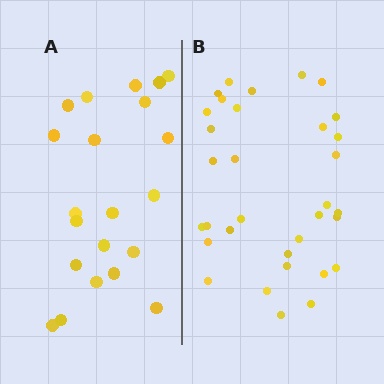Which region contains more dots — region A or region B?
Region B (the right region) has more dots.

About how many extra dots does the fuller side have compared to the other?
Region B has roughly 12 or so more dots than region A.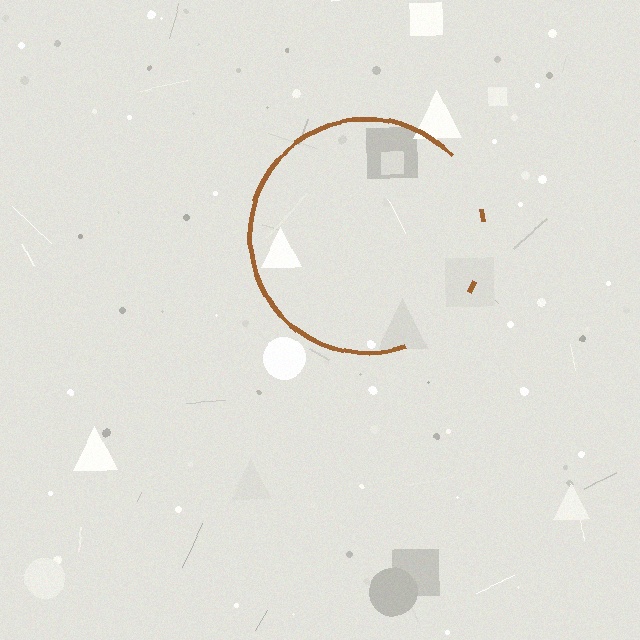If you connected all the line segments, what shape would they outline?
They would outline a circle.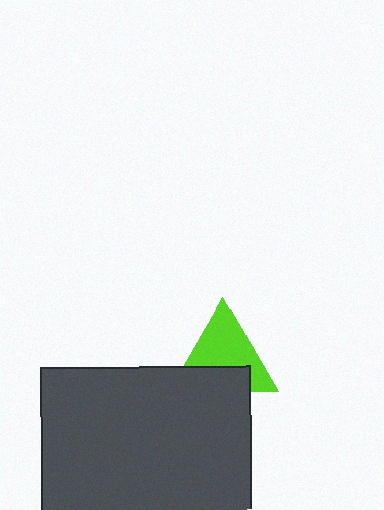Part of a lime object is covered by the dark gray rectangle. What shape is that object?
It is a triangle.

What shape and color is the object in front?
The object in front is a dark gray rectangle.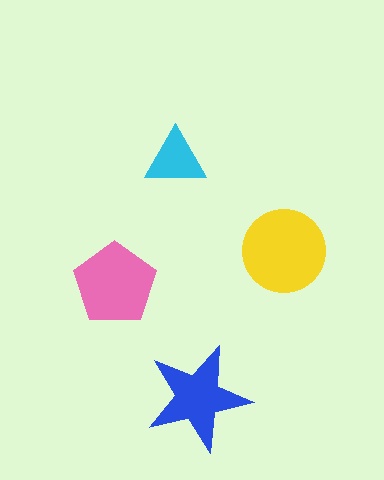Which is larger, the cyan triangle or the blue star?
The blue star.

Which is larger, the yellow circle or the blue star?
The yellow circle.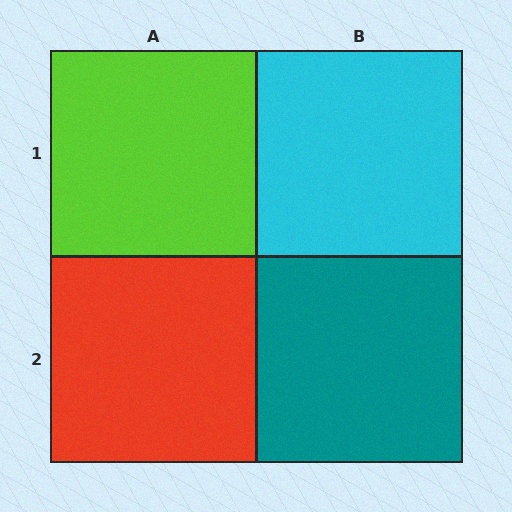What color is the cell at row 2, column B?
Teal.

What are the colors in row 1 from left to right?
Lime, cyan.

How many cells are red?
1 cell is red.